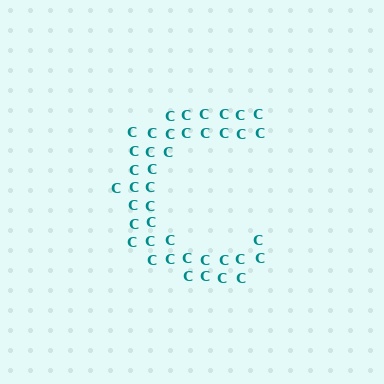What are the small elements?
The small elements are letter C's.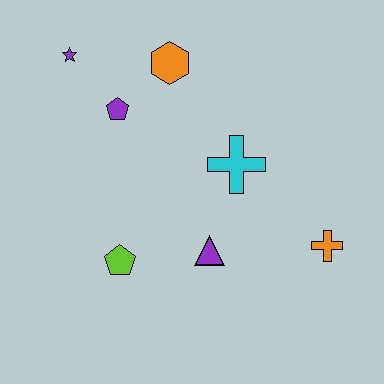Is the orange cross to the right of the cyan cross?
Yes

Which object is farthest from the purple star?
The orange cross is farthest from the purple star.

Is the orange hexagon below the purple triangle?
No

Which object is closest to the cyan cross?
The purple triangle is closest to the cyan cross.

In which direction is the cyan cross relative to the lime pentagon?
The cyan cross is to the right of the lime pentagon.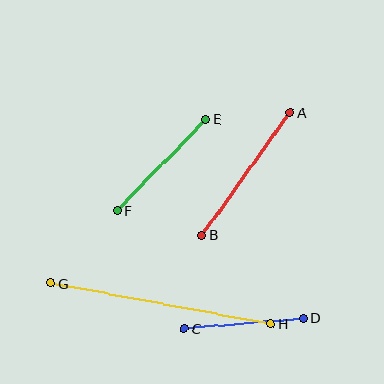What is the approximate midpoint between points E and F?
The midpoint is at approximately (161, 165) pixels.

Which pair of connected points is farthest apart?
Points G and H are farthest apart.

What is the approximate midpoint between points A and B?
The midpoint is at approximately (246, 174) pixels.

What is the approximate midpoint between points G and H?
The midpoint is at approximately (161, 303) pixels.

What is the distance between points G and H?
The distance is approximately 223 pixels.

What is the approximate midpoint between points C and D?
The midpoint is at approximately (244, 323) pixels.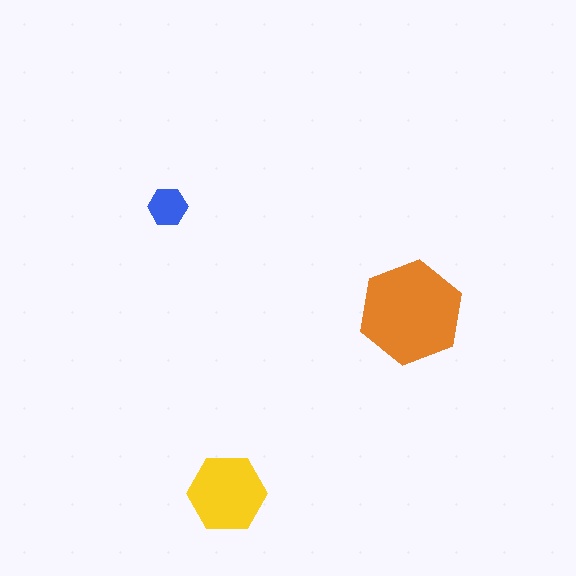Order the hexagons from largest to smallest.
the orange one, the yellow one, the blue one.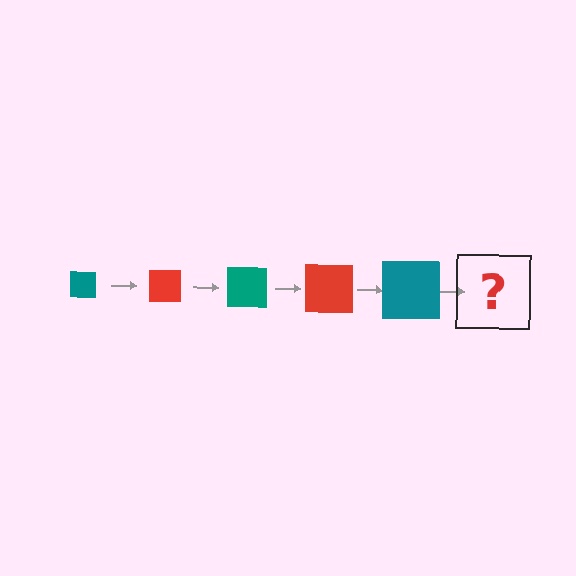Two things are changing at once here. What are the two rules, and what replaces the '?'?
The two rules are that the square grows larger each step and the color cycles through teal and red. The '?' should be a red square, larger than the previous one.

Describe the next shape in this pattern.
It should be a red square, larger than the previous one.